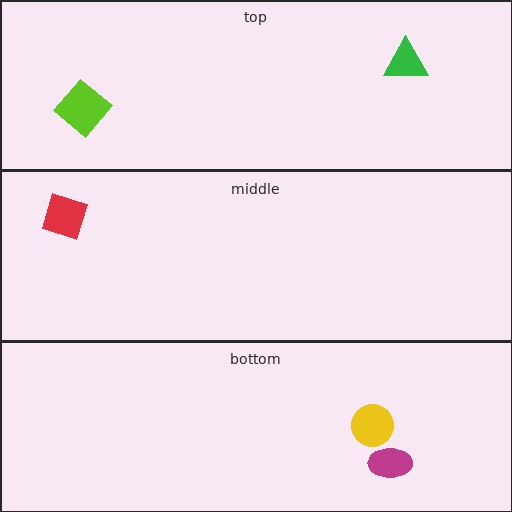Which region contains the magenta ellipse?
The bottom region.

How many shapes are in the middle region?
1.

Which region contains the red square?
The middle region.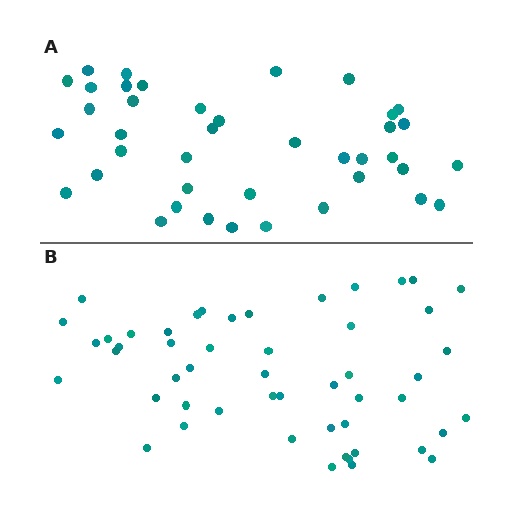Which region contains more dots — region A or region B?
Region B (the bottom region) has more dots.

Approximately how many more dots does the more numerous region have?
Region B has roughly 12 or so more dots than region A.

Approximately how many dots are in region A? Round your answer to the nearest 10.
About 40 dots.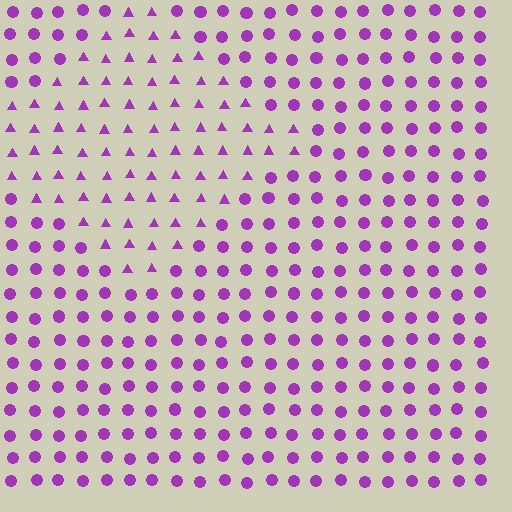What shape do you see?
I see a diamond.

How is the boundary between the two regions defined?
The boundary is defined by a change in element shape: triangles inside vs. circles outside. All elements share the same color and spacing.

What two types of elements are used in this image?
The image uses triangles inside the diamond region and circles outside it.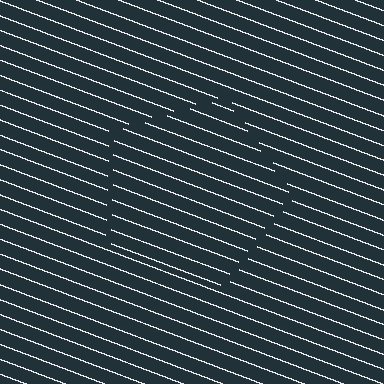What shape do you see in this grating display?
An illusory pentagon. The interior of the shape contains the same grating, shifted by half a period — the contour is defined by the phase discontinuity where line-ends from the inner and outer gratings abut.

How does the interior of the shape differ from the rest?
The interior of the shape contains the same grating, shifted by half a period — the contour is defined by the phase discontinuity where line-ends from the inner and outer gratings abut.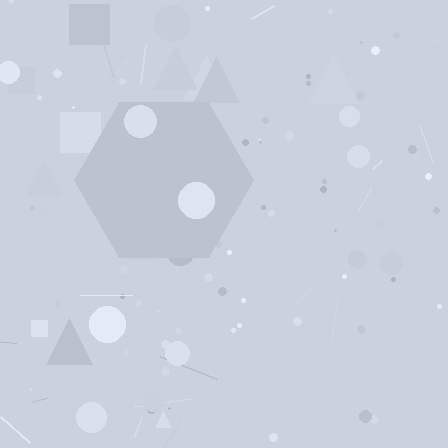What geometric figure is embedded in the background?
A hexagon is embedded in the background.